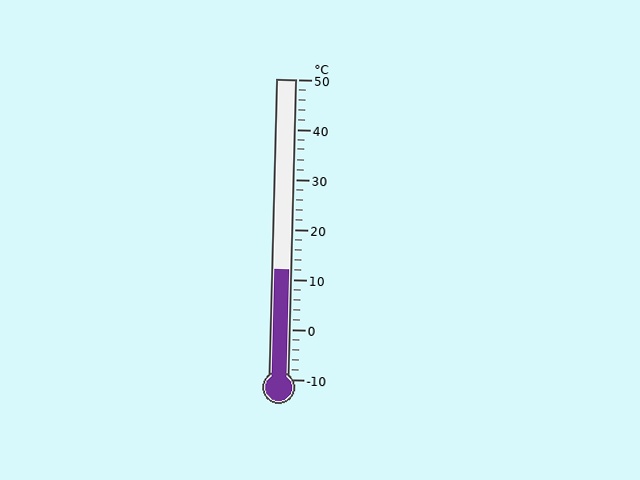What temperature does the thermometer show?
The thermometer shows approximately 12°C.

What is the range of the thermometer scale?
The thermometer scale ranges from -10°C to 50°C.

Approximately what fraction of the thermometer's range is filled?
The thermometer is filled to approximately 35% of its range.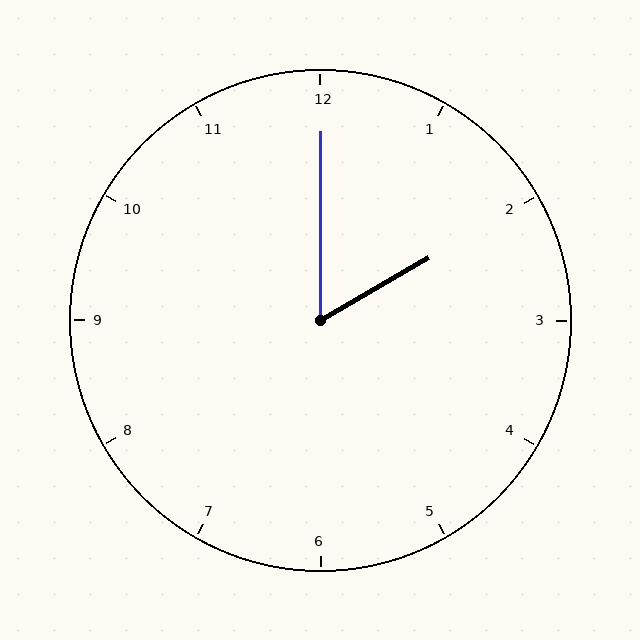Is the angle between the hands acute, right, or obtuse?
It is acute.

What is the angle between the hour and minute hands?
Approximately 60 degrees.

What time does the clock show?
2:00.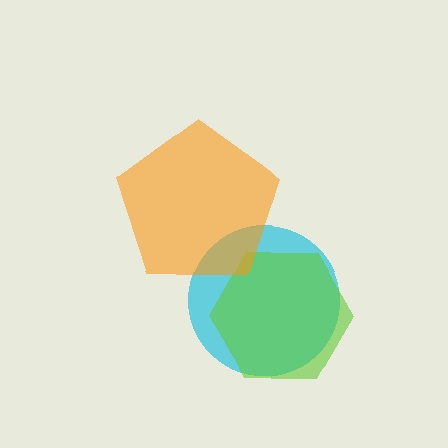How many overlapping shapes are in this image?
There are 3 overlapping shapes in the image.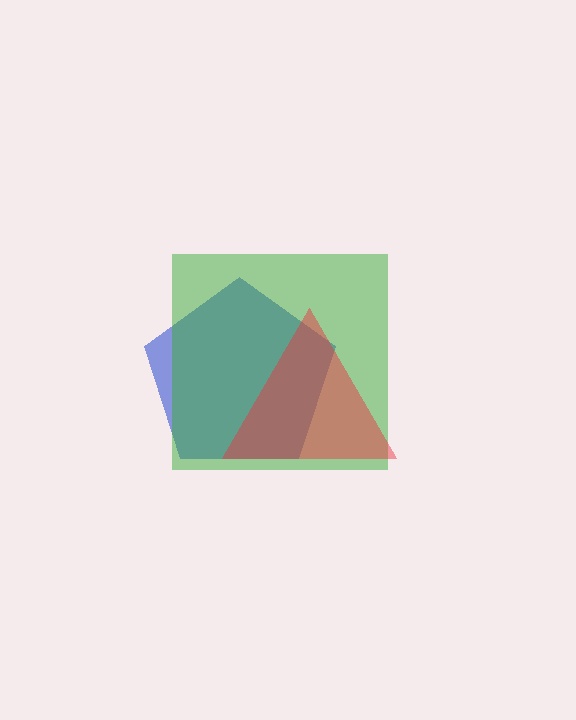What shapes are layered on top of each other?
The layered shapes are: a blue pentagon, a green square, a red triangle.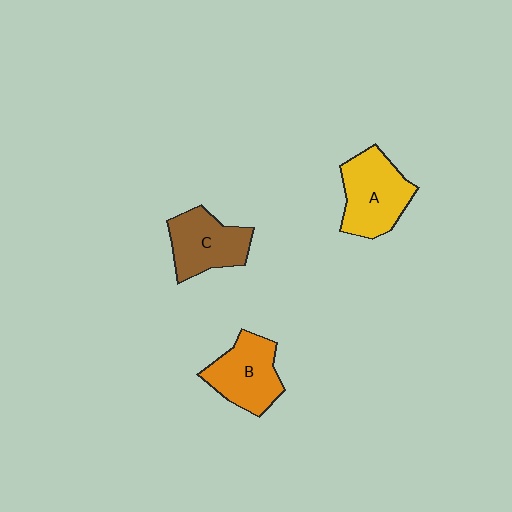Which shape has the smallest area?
Shape C (brown).